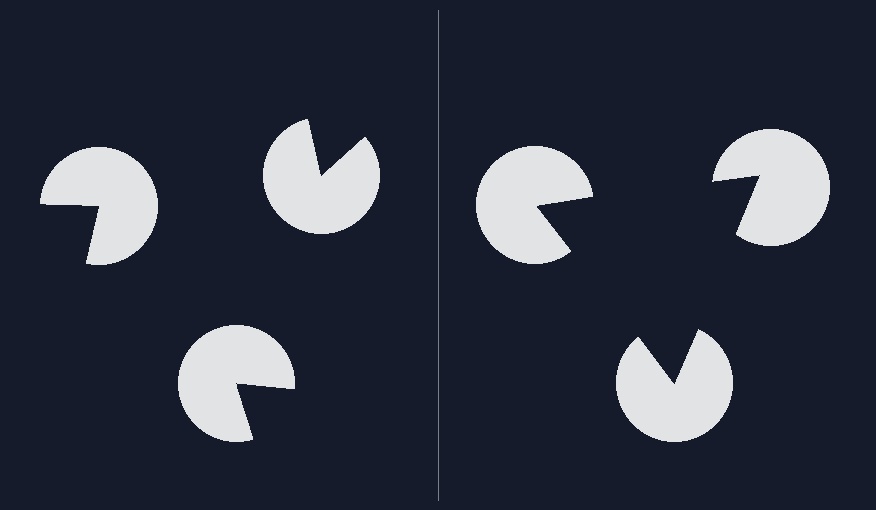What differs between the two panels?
The pac-man discs are positioned identically on both sides; only the wedge orientations differ. On the right they align to a triangle; on the left they are misaligned.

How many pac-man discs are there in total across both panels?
6 — 3 on each side.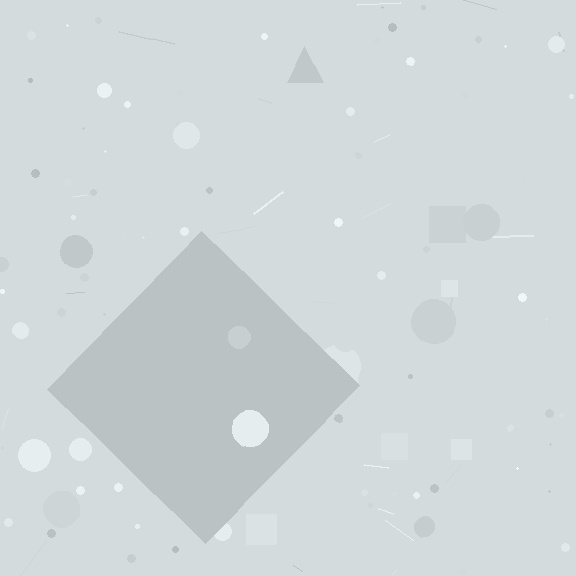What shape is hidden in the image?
A diamond is hidden in the image.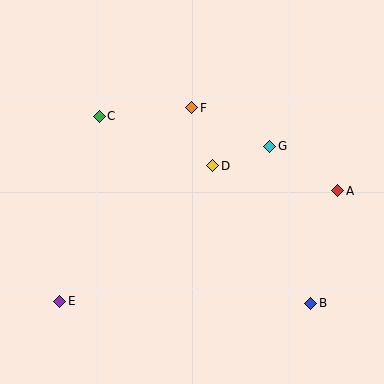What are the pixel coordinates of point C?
Point C is at (99, 116).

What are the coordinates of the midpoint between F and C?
The midpoint between F and C is at (145, 112).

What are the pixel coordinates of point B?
Point B is at (311, 303).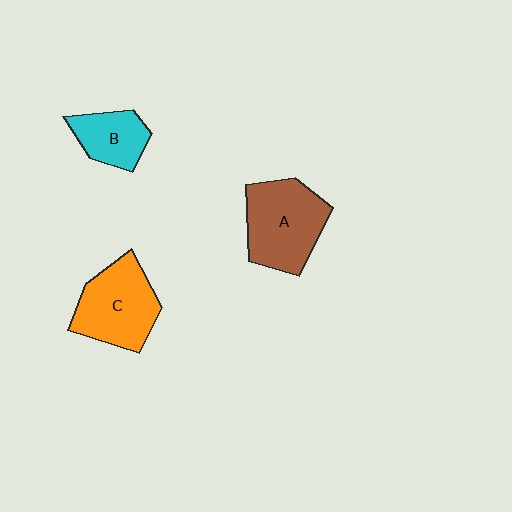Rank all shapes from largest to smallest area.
From largest to smallest: A (brown), C (orange), B (cyan).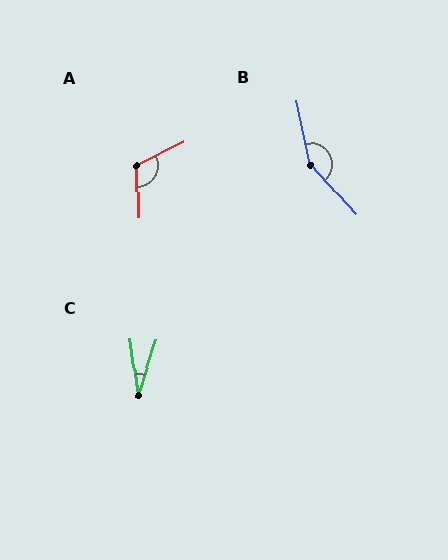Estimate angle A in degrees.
Approximately 114 degrees.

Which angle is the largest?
B, at approximately 150 degrees.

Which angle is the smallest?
C, at approximately 26 degrees.